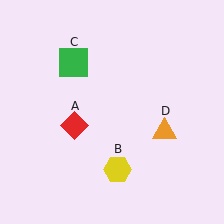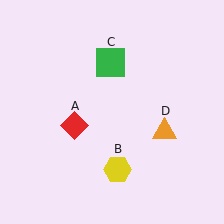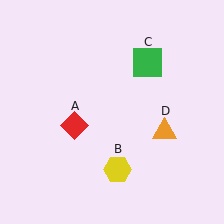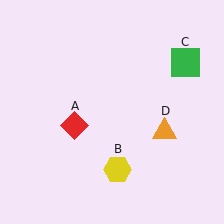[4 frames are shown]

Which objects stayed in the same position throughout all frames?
Red diamond (object A) and yellow hexagon (object B) and orange triangle (object D) remained stationary.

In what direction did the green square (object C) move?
The green square (object C) moved right.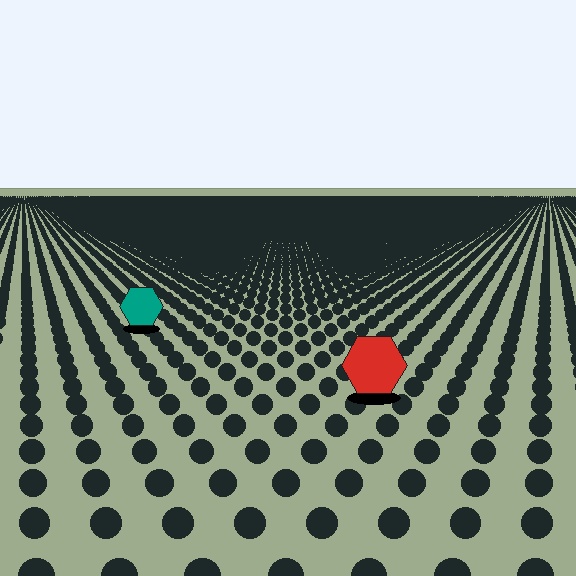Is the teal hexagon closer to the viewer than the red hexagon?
No. The red hexagon is closer — you can tell from the texture gradient: the ground texture is coarser near it.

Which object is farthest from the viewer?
The teal hexagon is farthest from the viewer. It appears smaller and the ground texture around it is denser.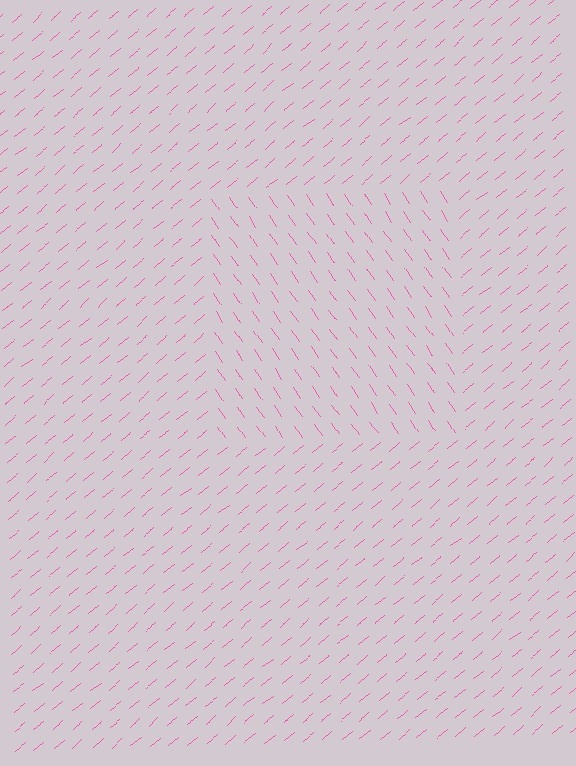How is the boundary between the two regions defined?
The boundary is defined purely by a change in line orientation (approximately 85 degrees difference). All lines are the same color and thickness.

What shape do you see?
I see a rectangle.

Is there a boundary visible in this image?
Yes, there is a texture boundary formed by a change in line orientation.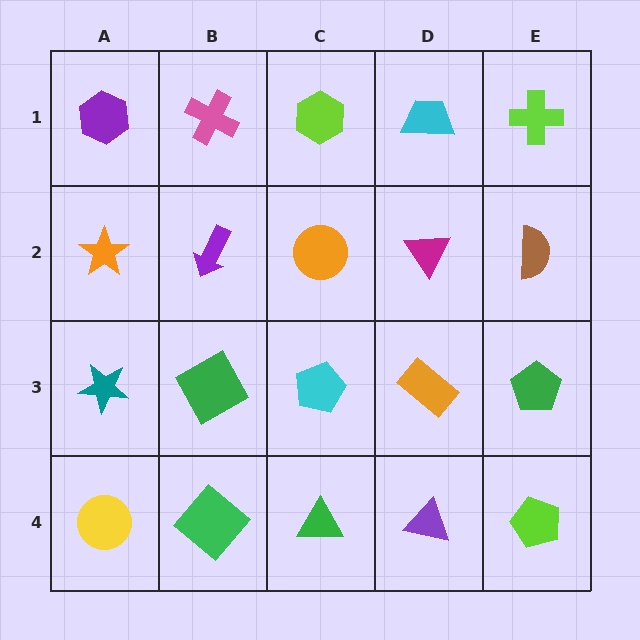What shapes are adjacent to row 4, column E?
A green pentagon (row 3, column E), a purple triangle (row 4, column D).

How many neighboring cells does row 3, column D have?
4.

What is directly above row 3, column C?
An orange circle.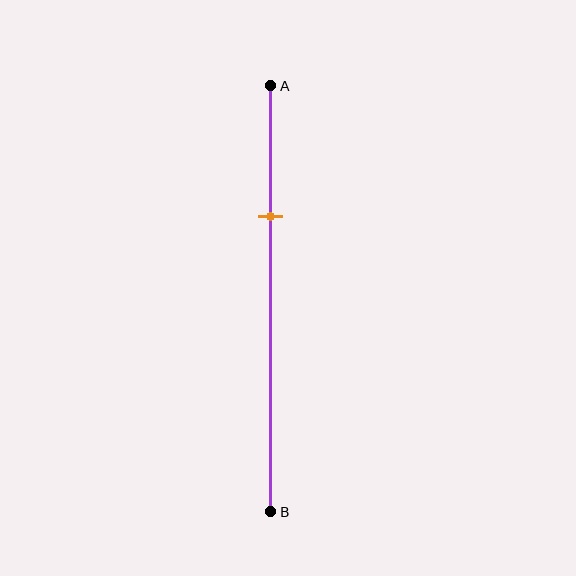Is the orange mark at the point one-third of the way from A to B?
Yes, the mark is approximately at the one-third point.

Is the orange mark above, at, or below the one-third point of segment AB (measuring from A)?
The orange mark is approximately at the one-third point of segment AB.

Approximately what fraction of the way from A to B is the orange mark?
The orange mark is approximately 30% of the way from A to B.